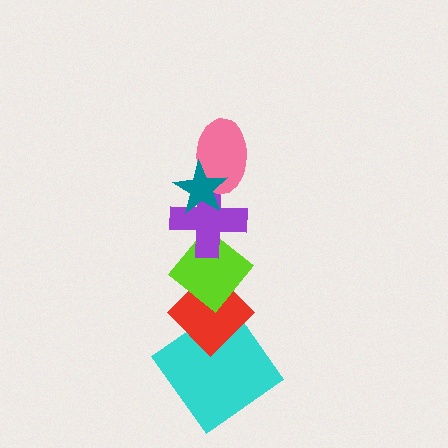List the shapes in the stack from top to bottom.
From top to bottom: the teal star, the pink ellipse, the purple cross, the lime diamond, the red diamond, the cyan diamond.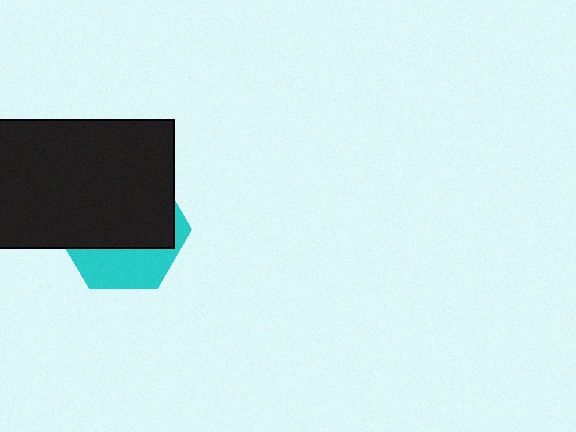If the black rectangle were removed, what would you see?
You would see the complete cyan hexagon.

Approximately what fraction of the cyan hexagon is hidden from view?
Roughly 67% of the cyan hexagon is hidden behind the black rectangle.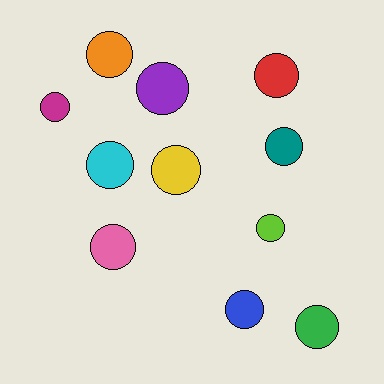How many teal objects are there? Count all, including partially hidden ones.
There is 1 teal object.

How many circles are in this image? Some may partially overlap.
There are 11 circles.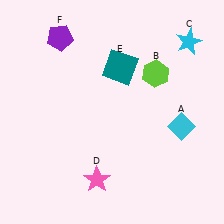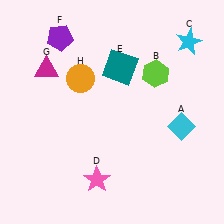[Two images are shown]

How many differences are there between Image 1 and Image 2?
There are 2 differences between the two images.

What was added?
A magenta triangle (G), an orange circle (H) were added in Image 2.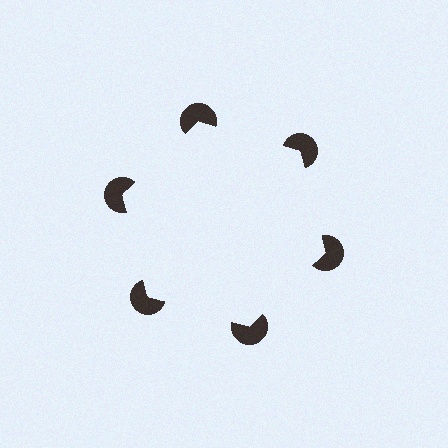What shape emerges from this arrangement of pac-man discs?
An illusory hexagon — its edges are inferred from the aligned wedge cuts in the pac-man discs, not physically drawn.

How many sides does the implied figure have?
6 sides.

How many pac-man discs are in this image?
There are 6 — one at each vertex of the illusory hexagon.